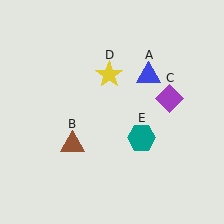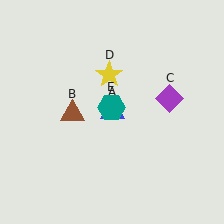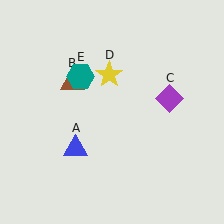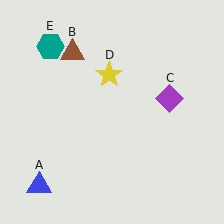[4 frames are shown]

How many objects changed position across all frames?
3 objects changed position: blue triangle (object A), brown triangle (object B), teal hexagon (object E).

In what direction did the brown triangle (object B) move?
The brown triangle (object B) moved up.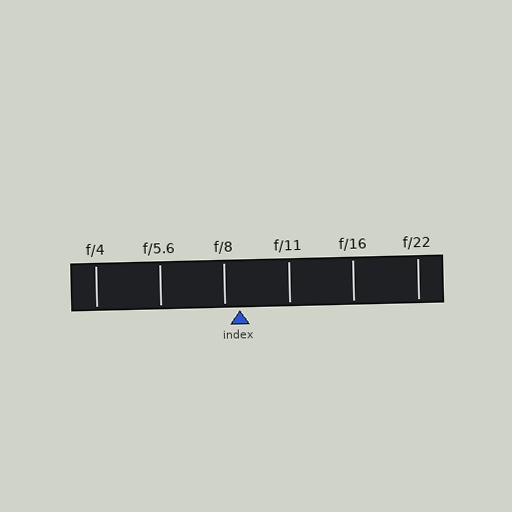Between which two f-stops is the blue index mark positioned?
The index mark is between f/8 and f/11.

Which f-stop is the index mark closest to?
The index mark is closest to f/8.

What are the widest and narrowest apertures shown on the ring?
The widest aperture shown is f/4 and the narrowest is f/22.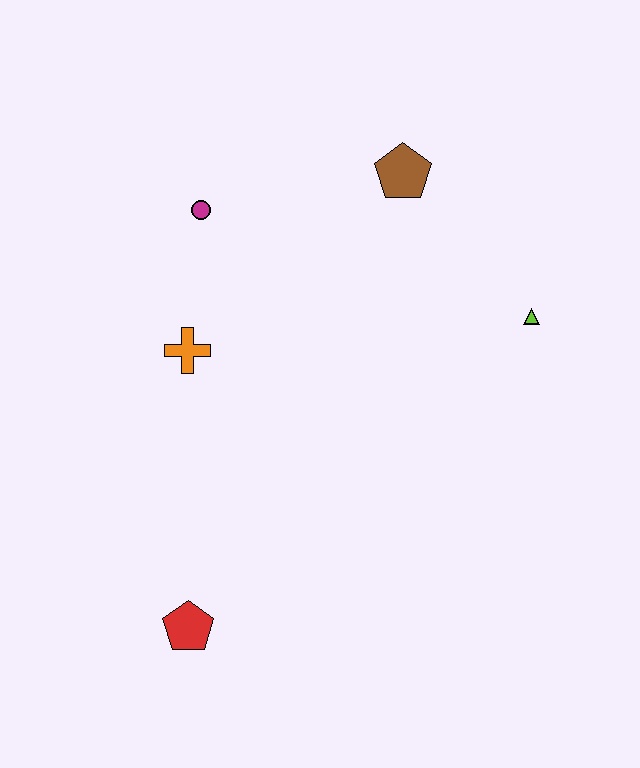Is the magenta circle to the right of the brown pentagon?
No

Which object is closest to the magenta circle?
The orange cross is closest to the magenta circle.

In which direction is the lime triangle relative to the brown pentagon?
The lime triangle is below the brown pentagon.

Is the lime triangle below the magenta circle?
Yes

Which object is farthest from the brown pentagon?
The red pentagon is farthest from the brown pentagon.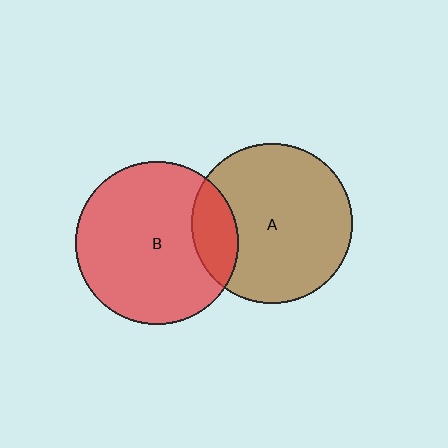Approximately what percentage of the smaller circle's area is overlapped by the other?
Approximately 15%.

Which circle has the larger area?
Circle B (red).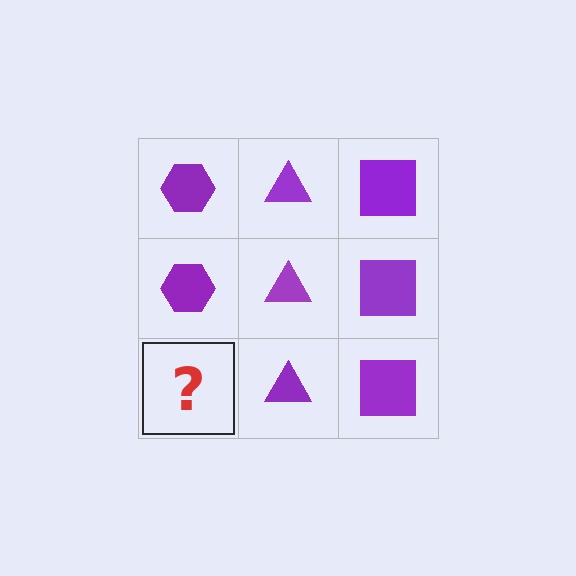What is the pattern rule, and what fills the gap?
The rule is that each column has a consistent shape. The gap should be filled with a purple hexagon.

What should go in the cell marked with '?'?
The missing cell should contain a purple hexagon.